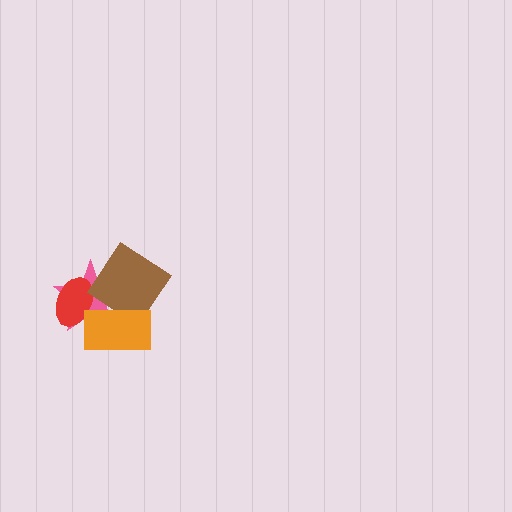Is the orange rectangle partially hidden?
No, no other shape covers it.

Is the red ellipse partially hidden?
Yes, it is partially covered by another shape.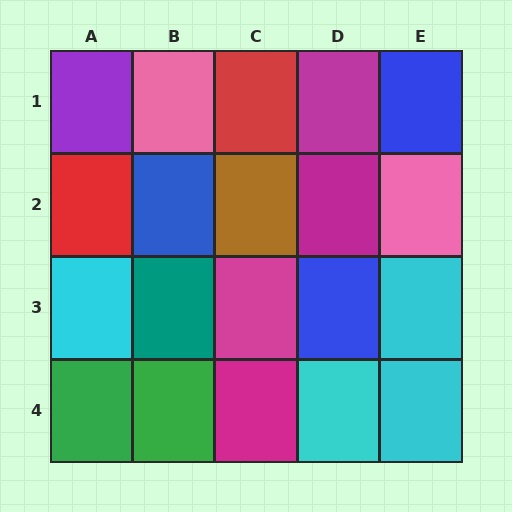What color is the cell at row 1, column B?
Pink.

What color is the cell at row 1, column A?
Purple.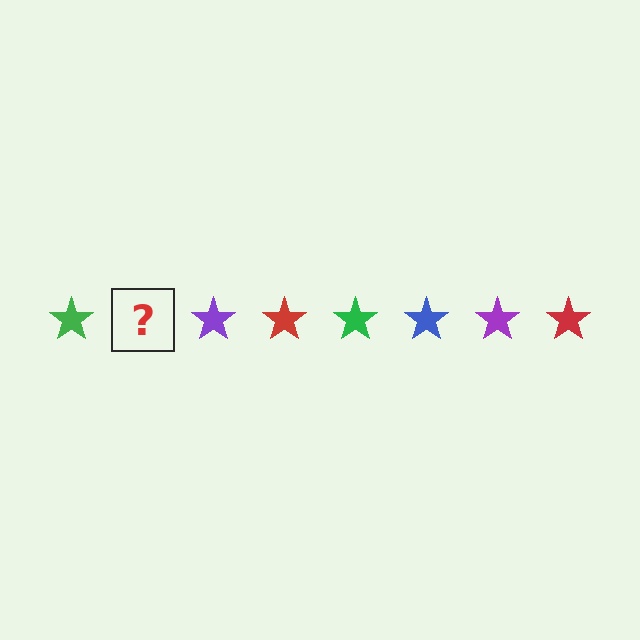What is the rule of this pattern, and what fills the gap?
The rule is that the pattern cycles through green, blue, purple, red stars. The gap should be filled with a blue star.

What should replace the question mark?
The question mark should be replaced with a blue star.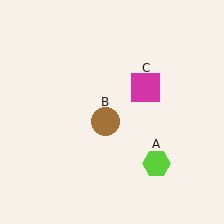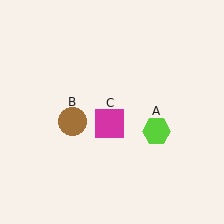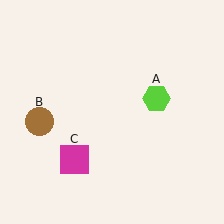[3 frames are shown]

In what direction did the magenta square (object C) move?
The magenta square (object C) moved down and to the left.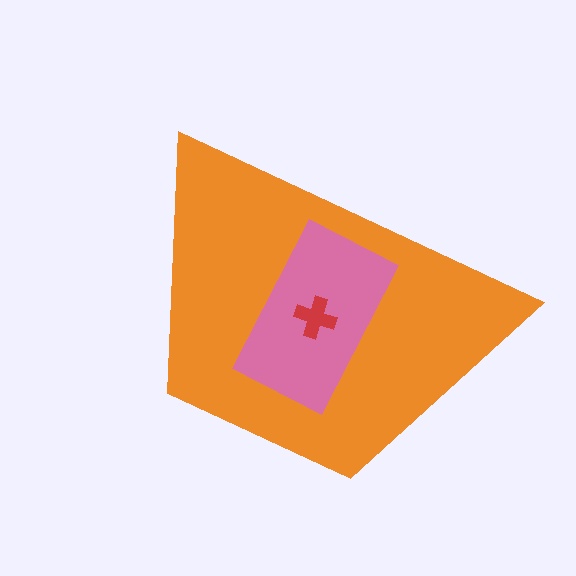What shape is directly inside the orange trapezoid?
The pink rectangle.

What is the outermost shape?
The orange trapezoid.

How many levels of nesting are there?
3.